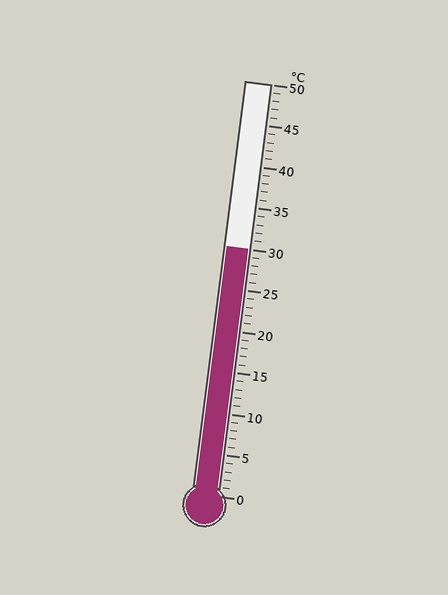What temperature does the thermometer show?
The thermometer shows approximately 30°C.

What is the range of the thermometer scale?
The thermometer scale ranges from 0°C to 50°C.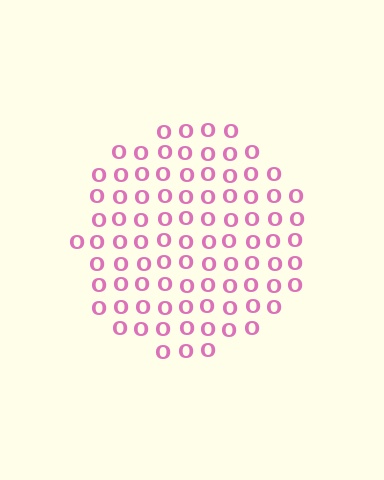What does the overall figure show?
The overall figure shows a circle.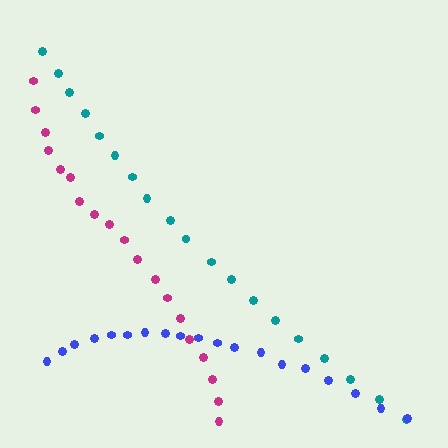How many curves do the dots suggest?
There are 3 distinct paths.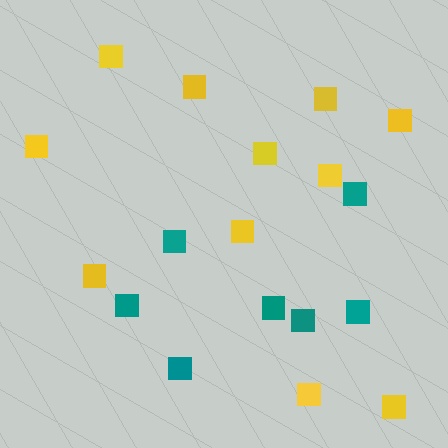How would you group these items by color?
There are 2 groups: one group of yellow squares (11) and one group of teal squares (7).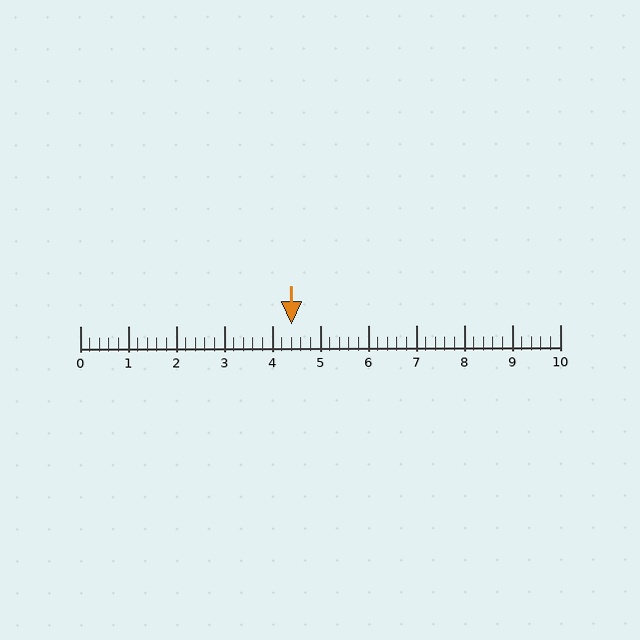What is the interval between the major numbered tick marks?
The major tick marks are spaced 1 units apart.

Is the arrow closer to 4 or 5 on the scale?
The arrow is closer to 4.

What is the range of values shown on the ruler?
The ruler shows values from 0 to 10.